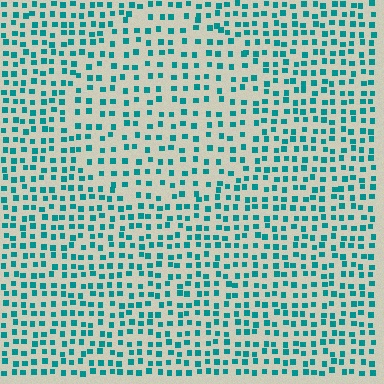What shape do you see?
I see a circle.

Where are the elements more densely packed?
The elements are more densely packed outside the circle boundary.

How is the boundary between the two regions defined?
The boundary is defined by a change in element density (approximately 1.5x ratio). All elements are the same color, size, and shape.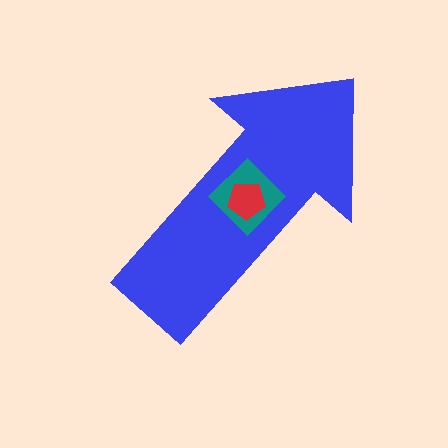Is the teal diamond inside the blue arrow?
Yes.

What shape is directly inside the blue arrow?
The teal diamond.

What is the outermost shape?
The blue arrow.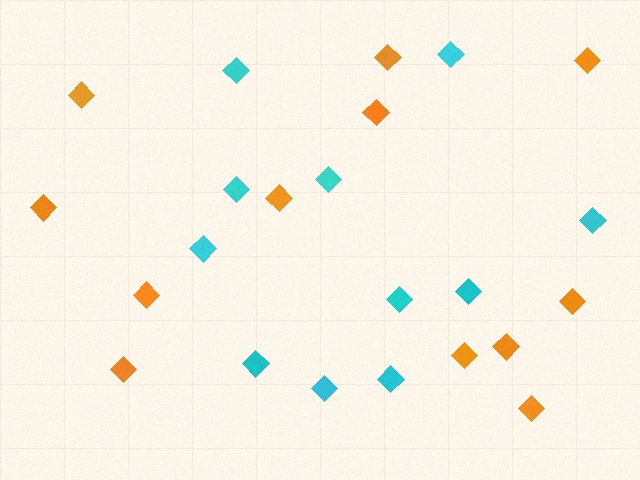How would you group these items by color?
There are 2 groups: one group of orange diamonds (12) and one group of cyan diamonds (11).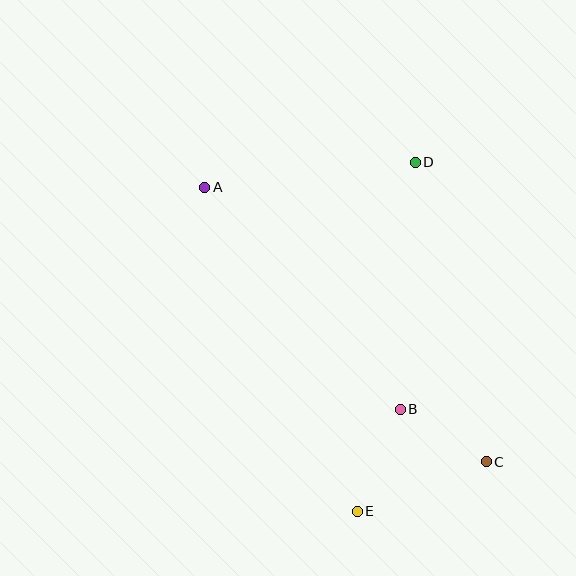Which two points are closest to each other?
Points B and C are closest to each other.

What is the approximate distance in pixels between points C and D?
The distance between C and D is approximately 308 pixels.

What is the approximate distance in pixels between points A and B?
The distance between A and B is approximately 296 pixels.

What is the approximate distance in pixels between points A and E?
The distance between A and E is approximately 358 pixels.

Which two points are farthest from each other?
Points A and C are farthest from each other.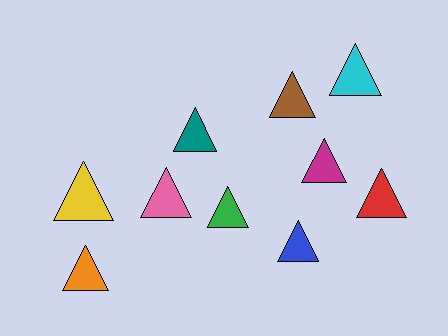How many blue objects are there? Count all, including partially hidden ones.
There is 1 blue object.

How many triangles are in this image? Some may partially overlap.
There are 10 triangles.